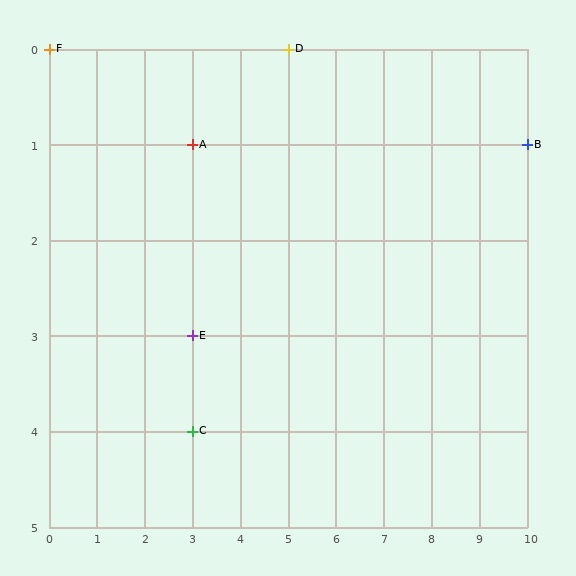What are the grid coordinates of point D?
Point D is at grid coordinates (5, 0).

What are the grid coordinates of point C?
Point C is at grid coordinates (3, 4).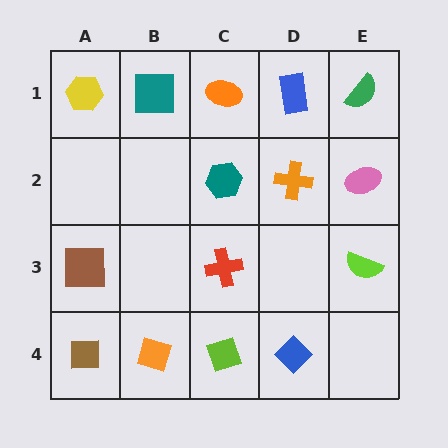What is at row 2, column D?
An orange cross.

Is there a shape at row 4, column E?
No, that cell is empty.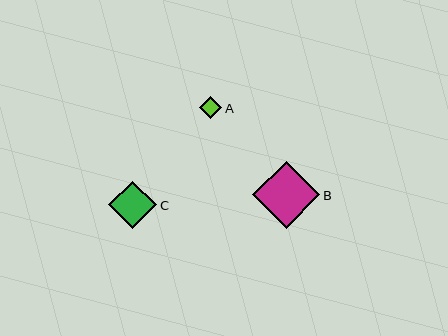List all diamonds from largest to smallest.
From largest to smallest: B, C, A.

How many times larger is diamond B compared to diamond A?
Diamond B is approximately 3.0 times the size of diamond A.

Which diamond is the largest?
Diamond B is the largest with a size of approximately 67 pixels.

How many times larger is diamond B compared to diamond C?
Diamond B is approximately 1.4 times the size of diamond C.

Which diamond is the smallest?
Diamond A is the smallest with a size of approximately 22 pixels.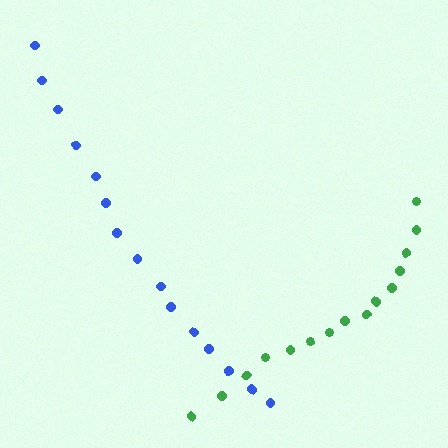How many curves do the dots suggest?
There are 2 distinct paths.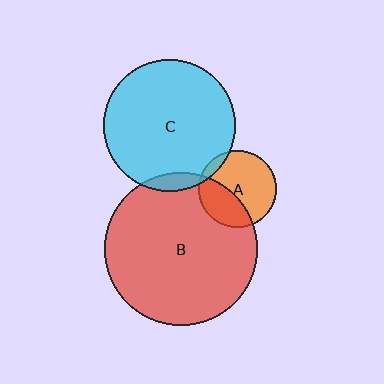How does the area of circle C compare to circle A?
Approximately 2.9 times.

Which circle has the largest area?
Circle B (red).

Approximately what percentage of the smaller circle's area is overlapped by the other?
Approximately 35%.